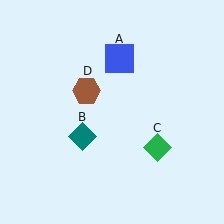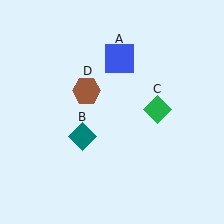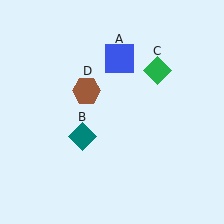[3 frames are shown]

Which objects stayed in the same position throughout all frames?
Blue square (object A) and teal diamond (object B) and brown hexagon (object D) remained stationary.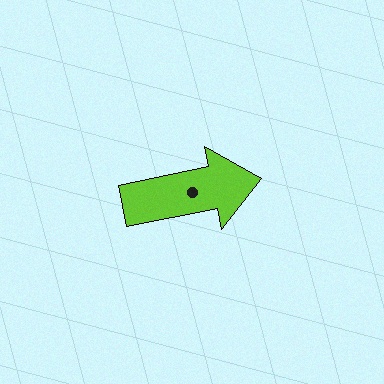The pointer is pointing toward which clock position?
Roughly 3 o'clock.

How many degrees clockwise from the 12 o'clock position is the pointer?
Approximately 79 degrees.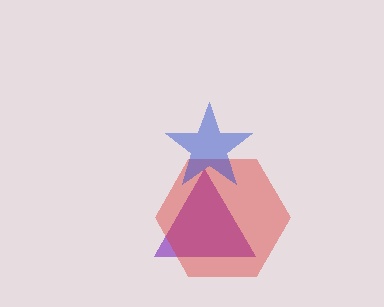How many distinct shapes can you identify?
There are 3 distinct shapes: a purple triangle, a red hexagon, a blue star.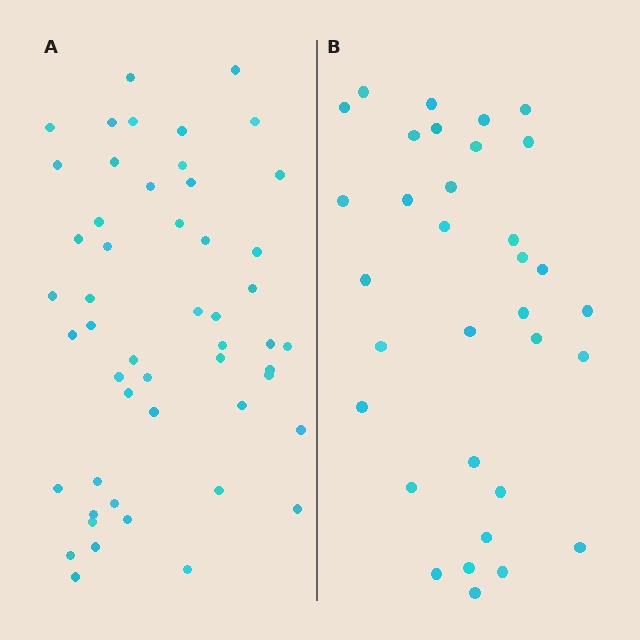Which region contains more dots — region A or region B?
Region A (the left region) has more dots.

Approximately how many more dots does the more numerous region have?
Region A has approximately 20 more dots than region B.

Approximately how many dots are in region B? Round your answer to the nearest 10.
About 30 dots. (The exact count is 33, which rounds to 30.)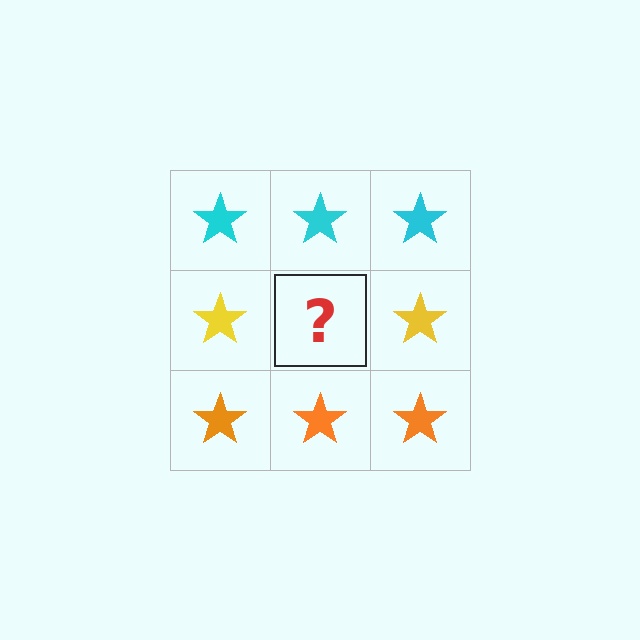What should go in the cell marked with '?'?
The missing cell should contain a yellow star.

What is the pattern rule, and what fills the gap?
The rule is that each row has a consistent color. The gap should be filled with a yellow star.